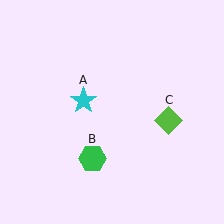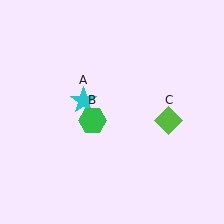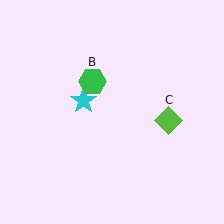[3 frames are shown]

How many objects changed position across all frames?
1 object changed position: green hexagon (object B).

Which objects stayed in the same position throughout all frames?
Cyan star (object A) and lime diamond (object C) remained stationary.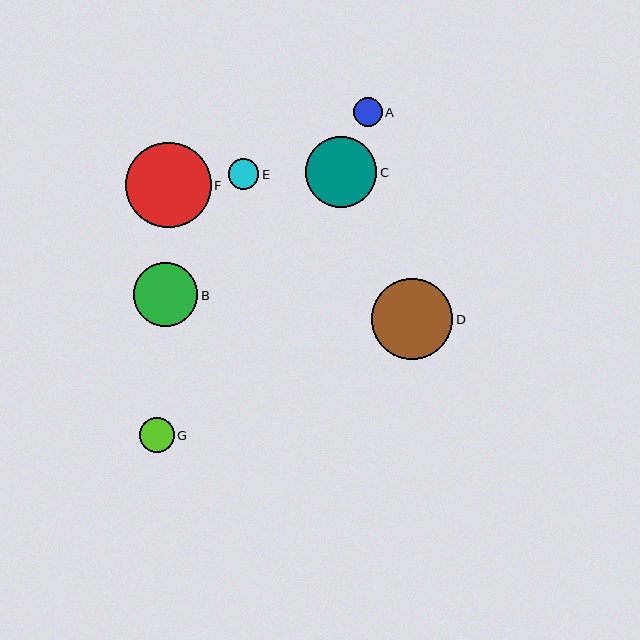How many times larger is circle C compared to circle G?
Circle C is approximately 2.0 times the size of circle G.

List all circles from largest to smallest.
From largest to smallest: F, D, C, B, G, E, A.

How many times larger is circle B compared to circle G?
Circle B is approximately 1.8 times the size of circle G.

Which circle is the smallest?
Circle A is the smallest with a size of approximately 29 pixels.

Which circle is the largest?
Circle F is the largest with a size of approximately 86 pixels.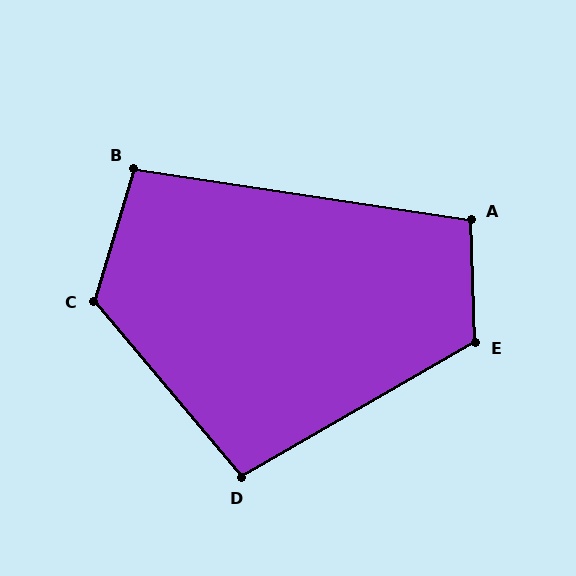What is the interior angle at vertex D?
Approximately 100 degrees (obtuse).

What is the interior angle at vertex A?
Approximately 101 degrees (obtuse).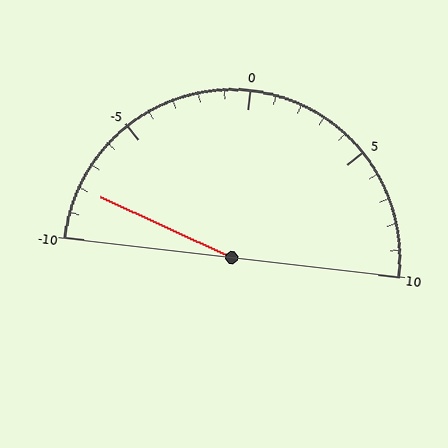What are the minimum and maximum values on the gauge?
The gauge ranges from -10 to 10.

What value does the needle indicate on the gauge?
The needle indicates approximately -8.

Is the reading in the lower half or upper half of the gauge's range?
The reading is in the lower half of the range (-10 to 10).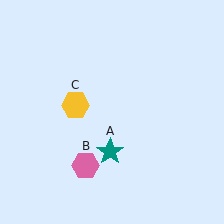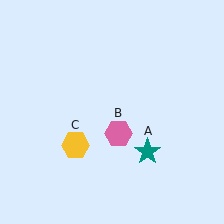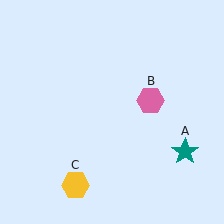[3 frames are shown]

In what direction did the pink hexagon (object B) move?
The pink hexagon (object B) moved up and to the right.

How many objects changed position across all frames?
3 objects changed position: teal star (object A), pink hexagon (object B), yellow hexagon (object C).